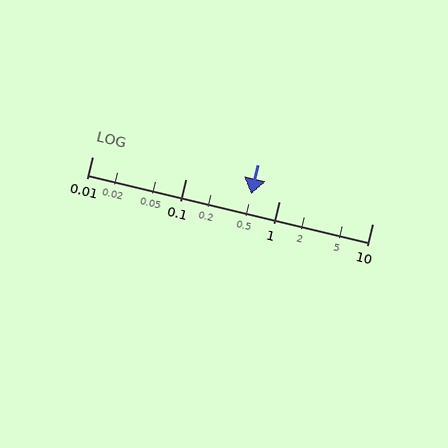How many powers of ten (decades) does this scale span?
The scale spans 3 decades, from 0.01 to 10.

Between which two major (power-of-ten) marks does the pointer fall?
The pointer is between 0.1 and 1.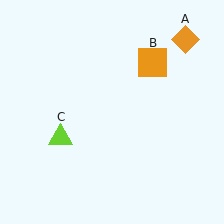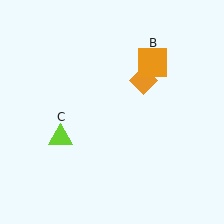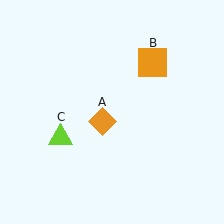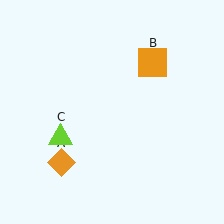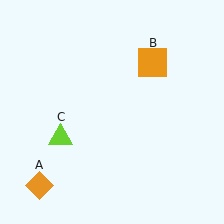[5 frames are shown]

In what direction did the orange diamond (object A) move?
The orange diamond (object A) moved down and to the left.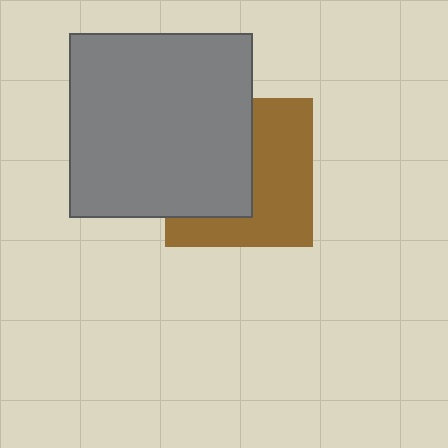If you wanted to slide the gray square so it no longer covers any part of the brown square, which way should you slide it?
Slide it left — that is the most direct way to separate the two shapes.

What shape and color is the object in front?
The object in front is a gray square.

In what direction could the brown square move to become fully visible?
The brown square could move right. That would shift it out from behind the gray square entirely.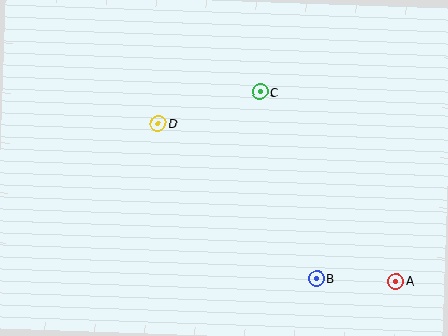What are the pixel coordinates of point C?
Point C is at (260, 92).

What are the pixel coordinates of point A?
Point A is at (396, 281).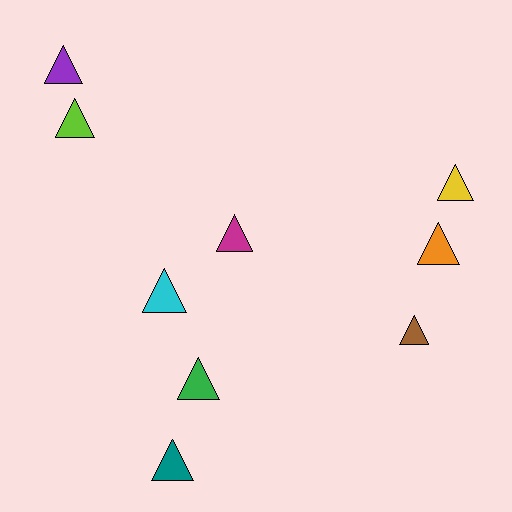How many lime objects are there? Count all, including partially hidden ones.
There is 1 lime object.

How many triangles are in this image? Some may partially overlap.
There are 9 triangles.